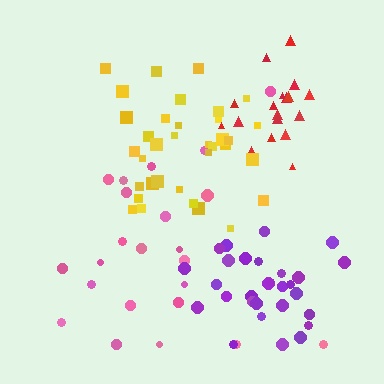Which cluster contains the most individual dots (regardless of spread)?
Yellow (35).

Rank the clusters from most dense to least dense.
red, purple, yellow, pink.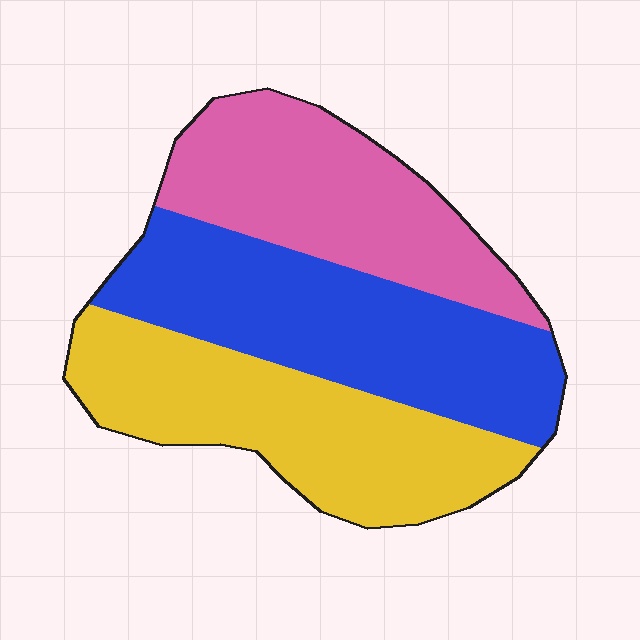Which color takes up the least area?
Pink, at roughly 30%.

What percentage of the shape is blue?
Blue covers 36% of the shape.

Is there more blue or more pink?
Blue.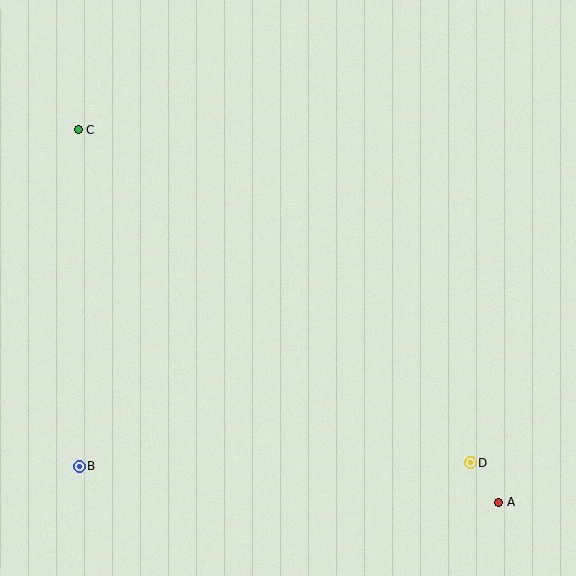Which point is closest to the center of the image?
Point D at (470, 463) is closest to the center.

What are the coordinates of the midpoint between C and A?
The midpoint between C and A is at (288, 316).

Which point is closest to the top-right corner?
Point D is closest to the top-right corner.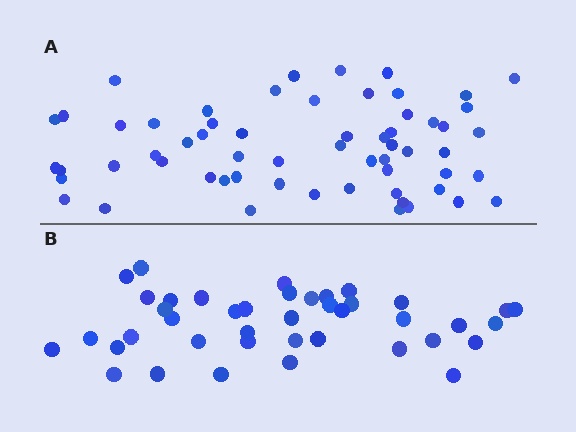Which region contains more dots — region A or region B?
Region A (the top region) has more dots.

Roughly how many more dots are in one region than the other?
Region A has approximately 20 more dots than region B.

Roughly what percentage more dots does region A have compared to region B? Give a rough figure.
About 45% more.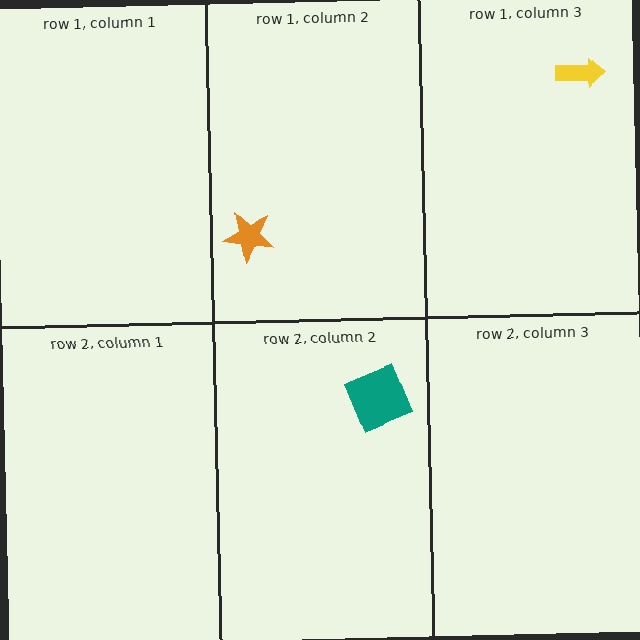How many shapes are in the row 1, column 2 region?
1.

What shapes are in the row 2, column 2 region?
The teal diamond.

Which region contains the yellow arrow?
The row 1, column 3 region.